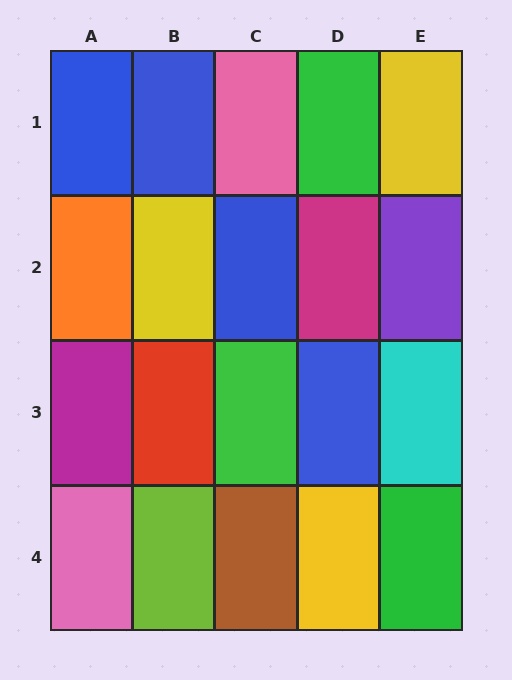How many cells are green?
3 cells are green.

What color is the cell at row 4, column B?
Lime.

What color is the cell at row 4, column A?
Pink.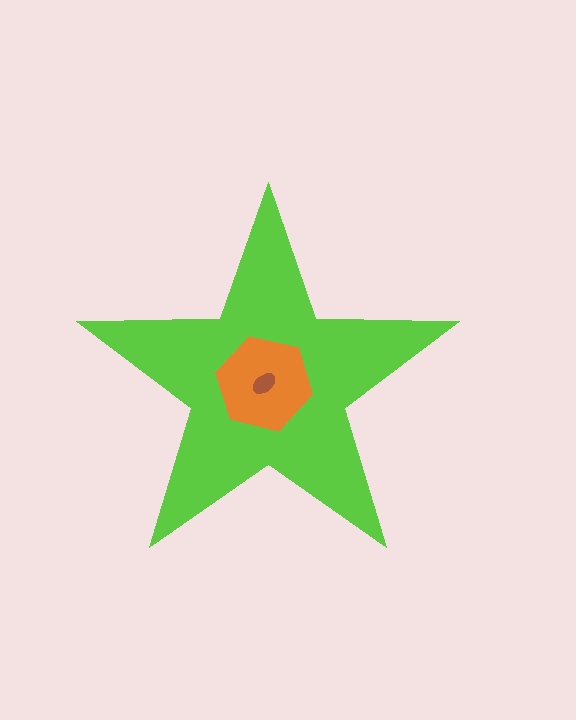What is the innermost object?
The brown ellipse.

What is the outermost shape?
The lime star.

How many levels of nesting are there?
3.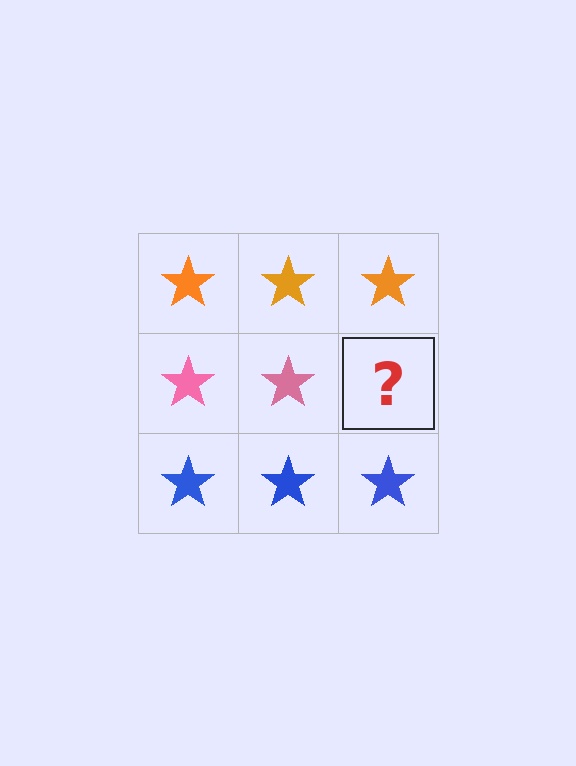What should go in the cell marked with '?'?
The missing cell should contain a pink star.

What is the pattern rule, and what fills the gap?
The rule is that each row has a consistent color. The gap should be filled with a pink star.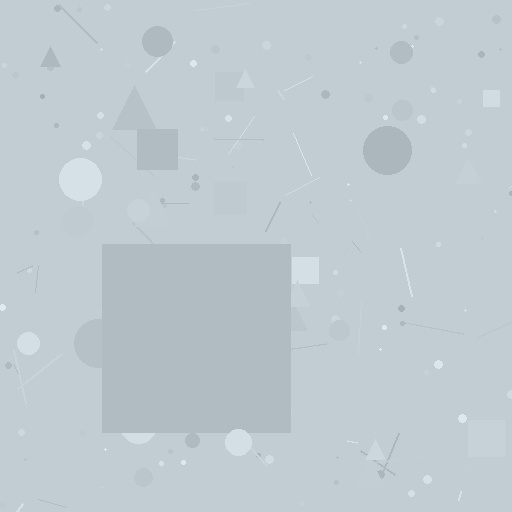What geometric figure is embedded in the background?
A square is embedded in the background.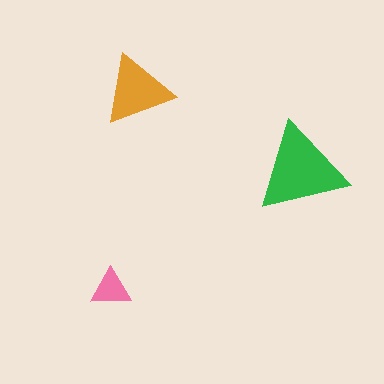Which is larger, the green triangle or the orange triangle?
The green one.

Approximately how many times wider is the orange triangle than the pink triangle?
About 1.5 times wider.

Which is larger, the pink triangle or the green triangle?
The green one.